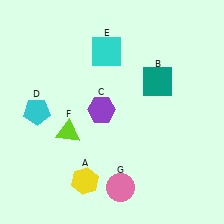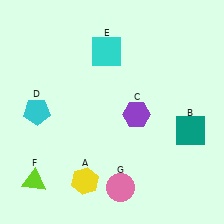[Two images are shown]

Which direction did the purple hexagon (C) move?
The purple hexagon (C) moved right.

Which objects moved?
The objects that moved are: the teal square (B), the purple hexagon (C), the lime triangle (F).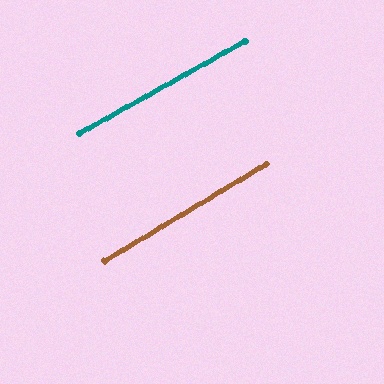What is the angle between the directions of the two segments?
Approximately 2 degrees.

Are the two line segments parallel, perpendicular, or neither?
Parallel — their directions differ by only 1.7°.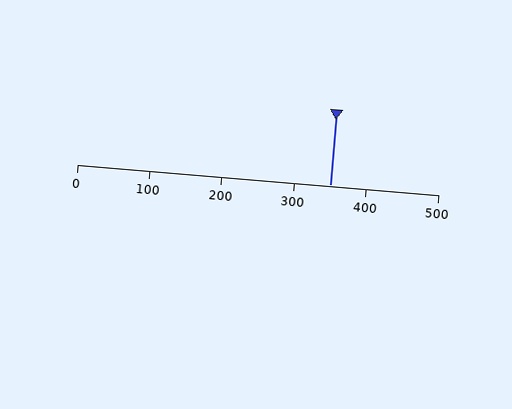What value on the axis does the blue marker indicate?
The marker indicates approximately 350.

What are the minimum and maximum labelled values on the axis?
The axis runs from 0 to 500.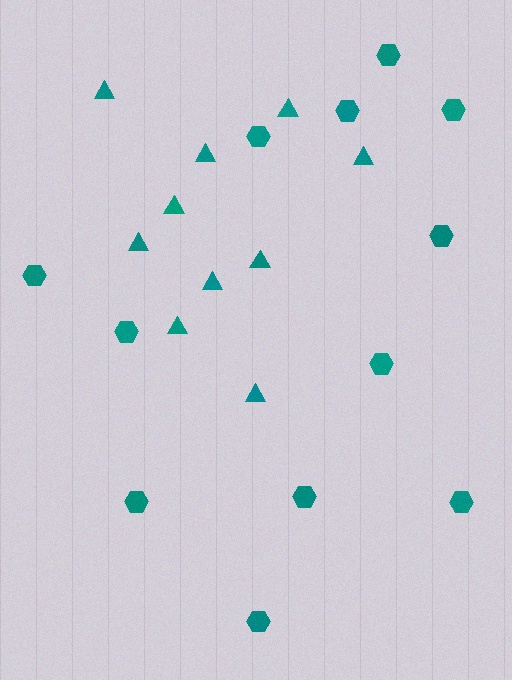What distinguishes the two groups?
There are 2 groups: one group of hexagons (12) and one group of triangles (10).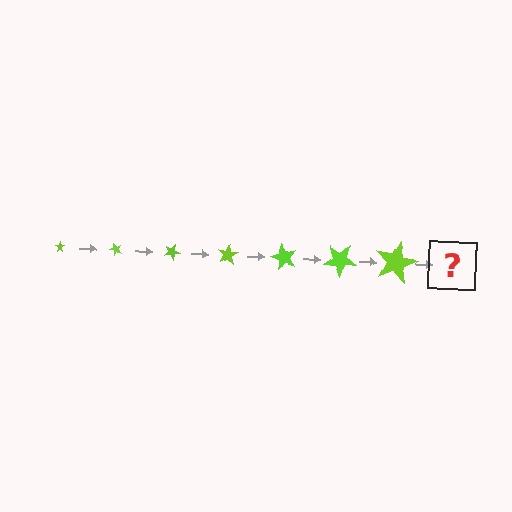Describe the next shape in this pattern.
It should be a star, larger than the previous one and rotated 350 degrees from the start.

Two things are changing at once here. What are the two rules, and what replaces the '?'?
The two rules are that the star grows larger each step and it rotates 50 degrees each step. The '?' should be a star, larger than the previous one and rotated 350 degrees from the start.